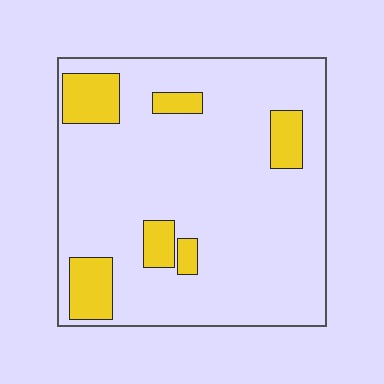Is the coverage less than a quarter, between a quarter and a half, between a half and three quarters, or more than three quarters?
Less than a quarter.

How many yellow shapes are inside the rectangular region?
6.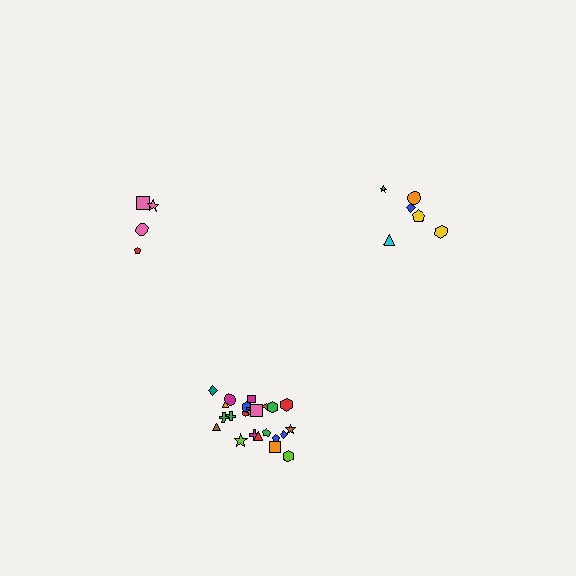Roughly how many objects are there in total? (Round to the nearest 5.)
Roughly 35 objects in total.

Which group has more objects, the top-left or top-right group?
The top-right group.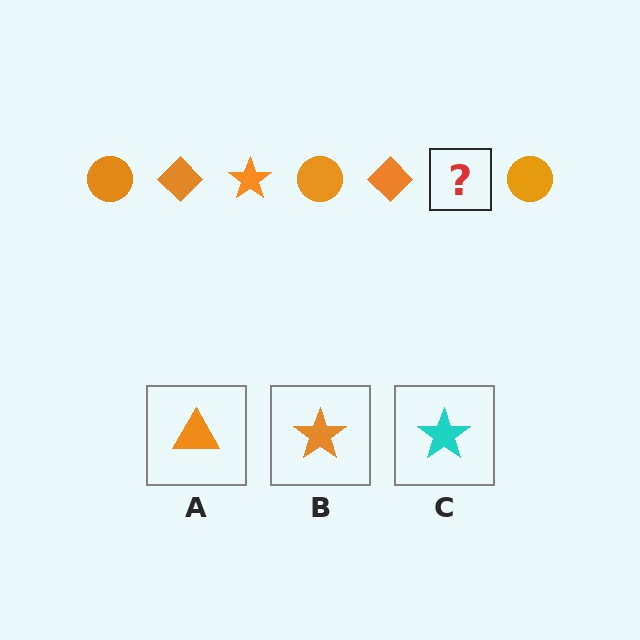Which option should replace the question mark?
Option B.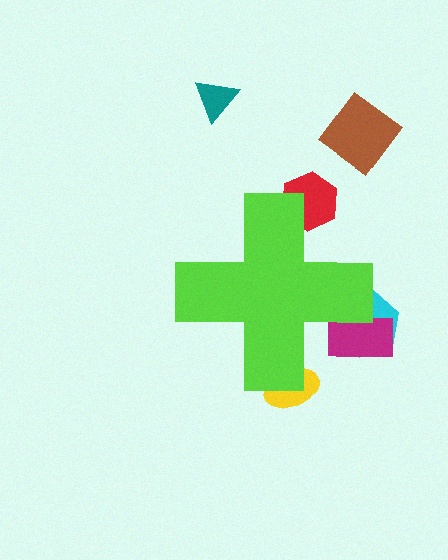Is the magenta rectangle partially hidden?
Yes, the magenta rectangle is partially hidden behind the lime cross.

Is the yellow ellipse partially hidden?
Yes, the yellow ellipse is partially hidden behind the lime cross.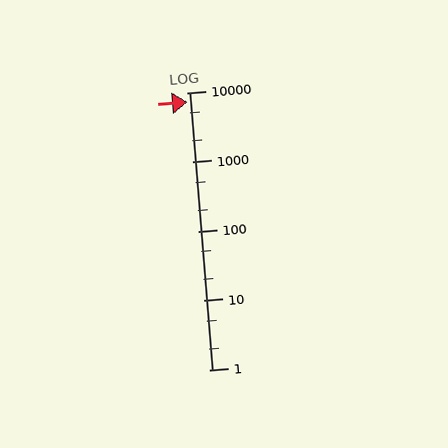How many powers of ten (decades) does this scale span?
The scale spans 4 decades, from 1 to 10000.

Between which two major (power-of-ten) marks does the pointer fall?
The pointer is between 1000 and 10000.